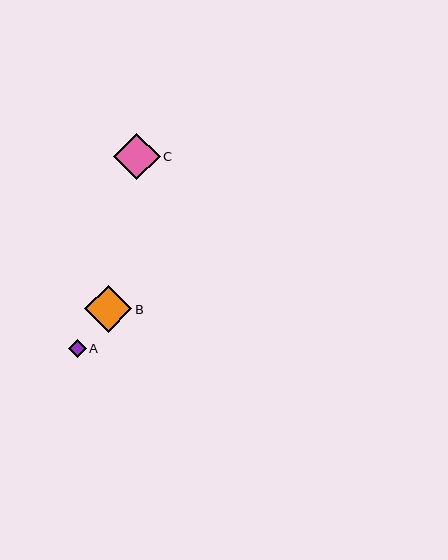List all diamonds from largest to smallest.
From largest to smallest: B, C, A.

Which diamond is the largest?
Diamond B is the largest with a size of approximately 47 pixels.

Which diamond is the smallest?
Diamond A is the smallest with a size of approximately 17 pixels.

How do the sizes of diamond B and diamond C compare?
Diamond B and diamond C are approximately the same size.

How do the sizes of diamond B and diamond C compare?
Diamond B and diamond C are approximately the same size.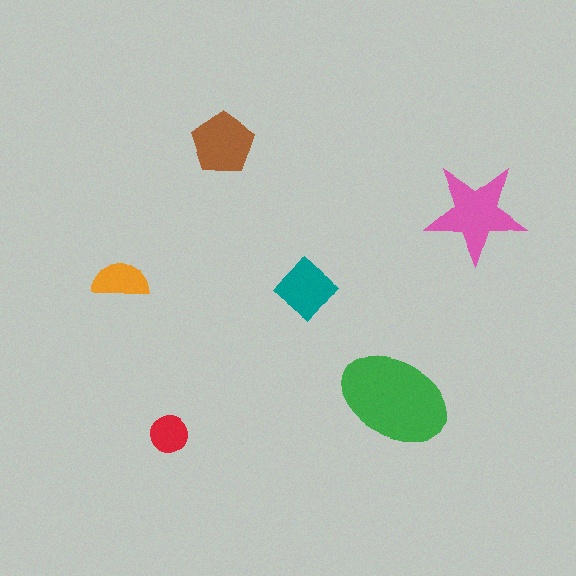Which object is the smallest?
The red circle.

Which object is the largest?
The green ellipse.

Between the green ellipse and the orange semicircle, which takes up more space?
The green ellipse.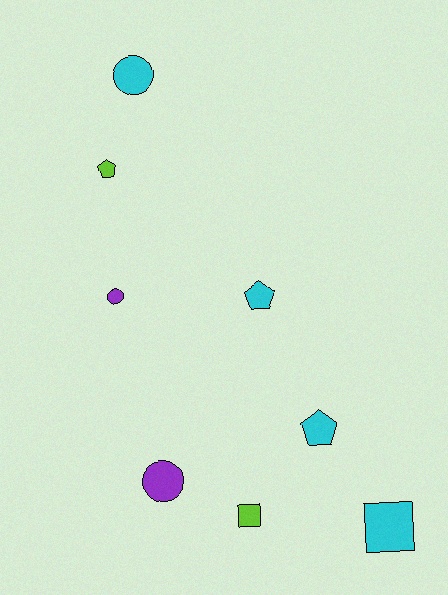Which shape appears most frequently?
Circle, with 3 objects.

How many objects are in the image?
There are 8 objects.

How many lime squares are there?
There is 1 lime square.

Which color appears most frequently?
Cyan, with 4 objects.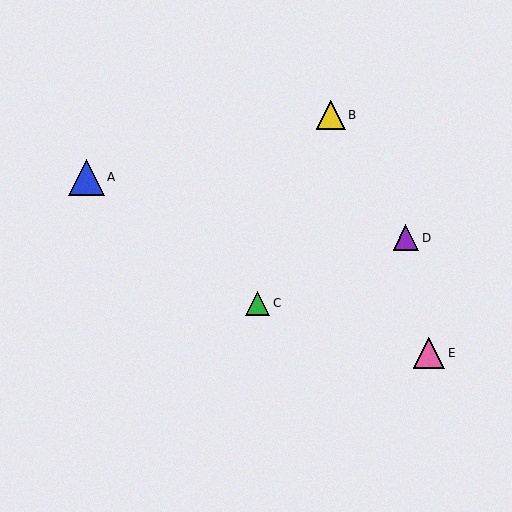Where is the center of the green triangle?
The center of the green triangle is at (258, 303).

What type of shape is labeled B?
Shape B is a yellow triangle.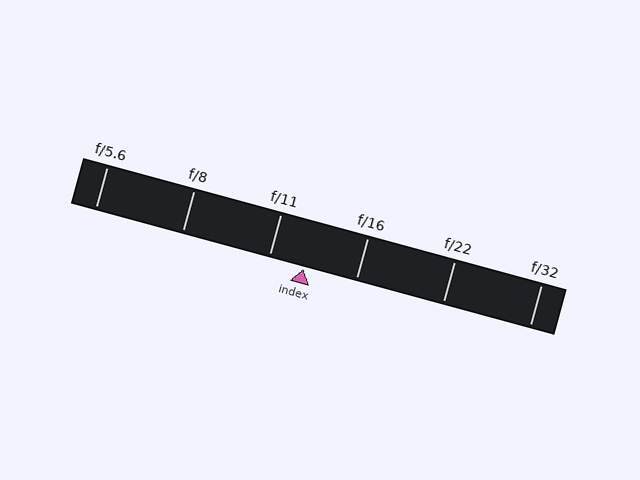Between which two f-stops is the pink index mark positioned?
The index mark is between f/11 and f/16.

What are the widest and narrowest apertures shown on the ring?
The widest aperture shown is f/5.6 and the narrowest is f/32.